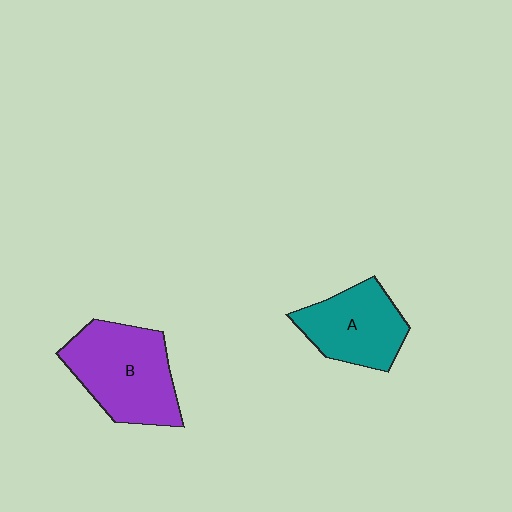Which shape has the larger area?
Shape B (purple).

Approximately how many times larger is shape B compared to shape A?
Approximately 1.3 times.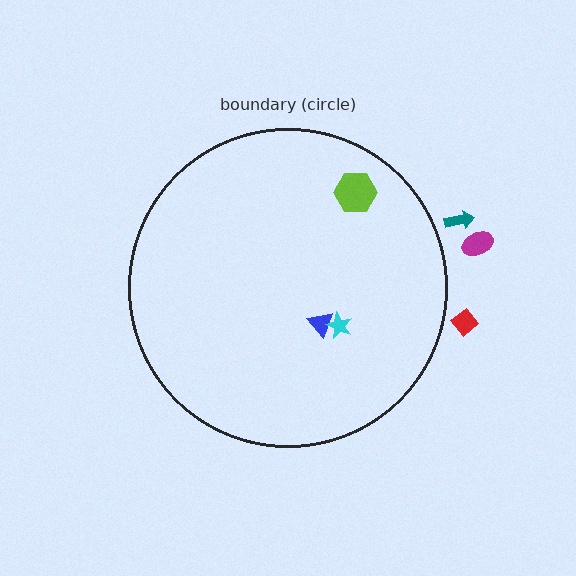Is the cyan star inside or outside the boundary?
Inside.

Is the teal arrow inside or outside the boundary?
Outside.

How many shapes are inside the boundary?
3 inside, 3 outside.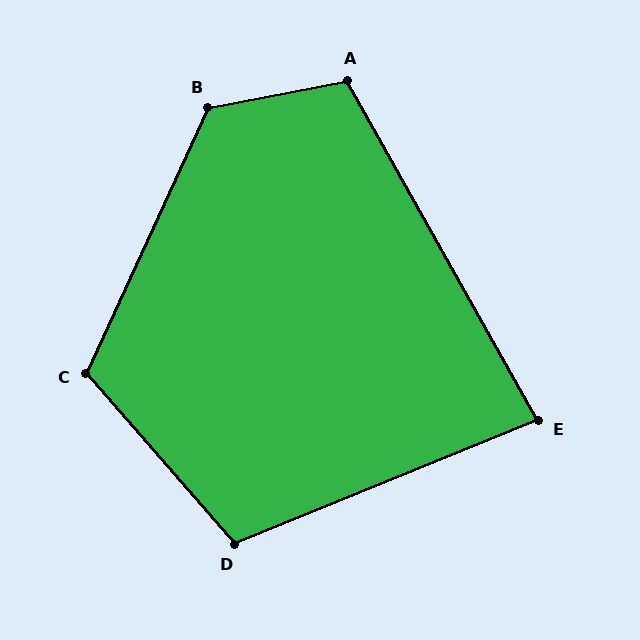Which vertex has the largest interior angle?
B, at approximately 125 degrees.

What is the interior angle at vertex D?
Approximately 109 degrees (obtuse).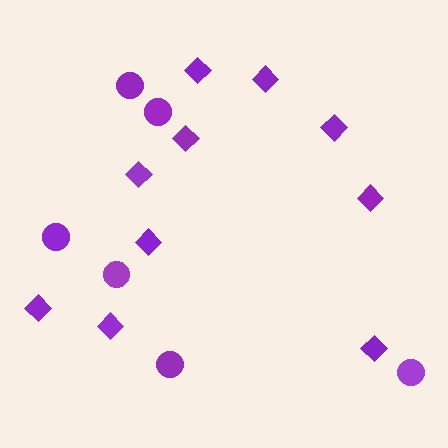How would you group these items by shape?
There are 2 groups: one group of diamonds (10) and one group of circles (6).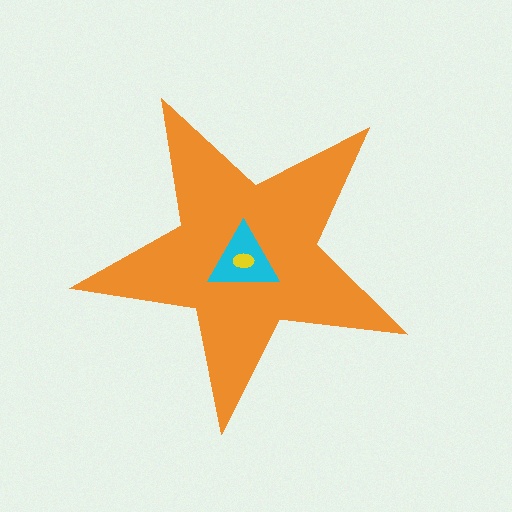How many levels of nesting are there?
3.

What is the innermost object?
The yellow ellipse.